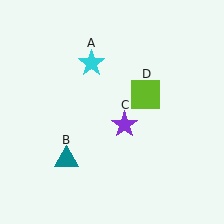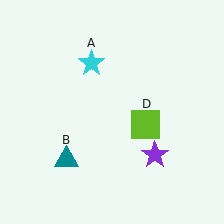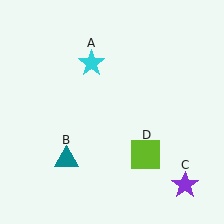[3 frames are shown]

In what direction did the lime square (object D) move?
The lime square (object D) moved down.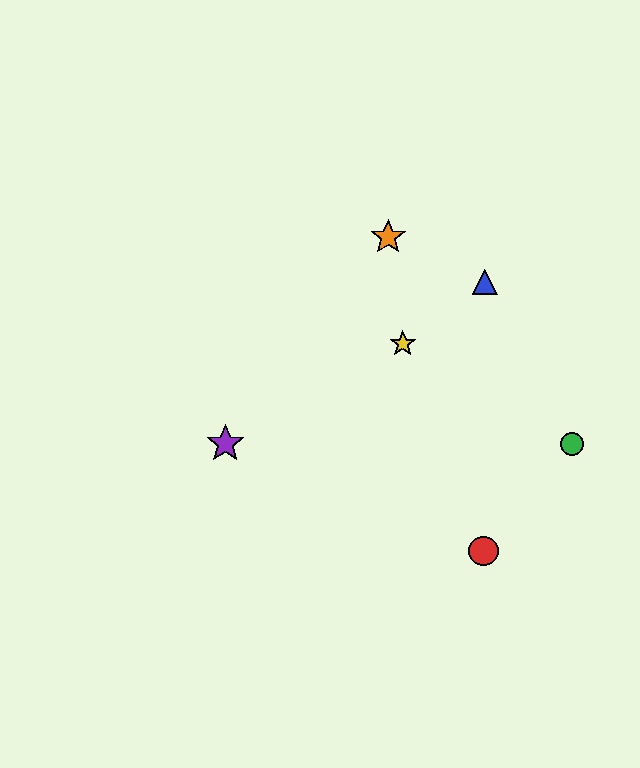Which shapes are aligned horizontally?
The green circle, the purple star are aligned horizontally.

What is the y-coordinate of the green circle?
The green circle is at y≈444.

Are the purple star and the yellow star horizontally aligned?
No, the purple star is at y≈444 and the yellow star is at y≈344.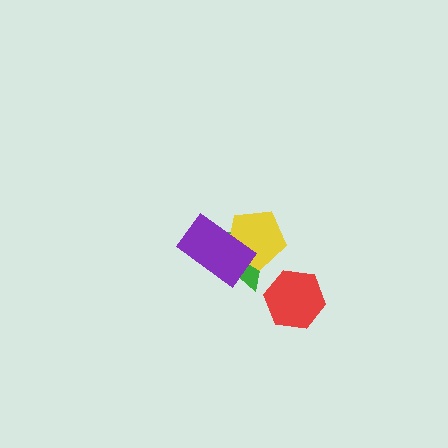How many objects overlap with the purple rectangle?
2 objects overlap with the purple rectangle.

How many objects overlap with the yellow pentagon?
2 objects overlap with the yellow pentagon.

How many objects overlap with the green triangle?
2 objects overlap with the green triangle.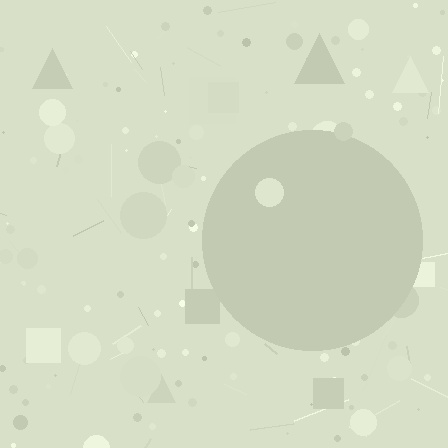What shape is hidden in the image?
A circle is hidden in the image.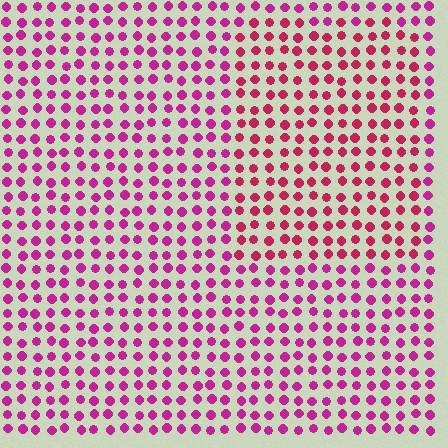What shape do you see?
I see a rectangle.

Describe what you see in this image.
The image is filled with small magenta elements in a uniform arrangement. A rectangle-shaped region is visible where the elements are tinted to a slightly different hue, forming a subtle color boundary.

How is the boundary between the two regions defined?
The boundary is defined purely by a slight shift in hue (about 25 degrees). Spacing, size, and orientation are identical on both sides.